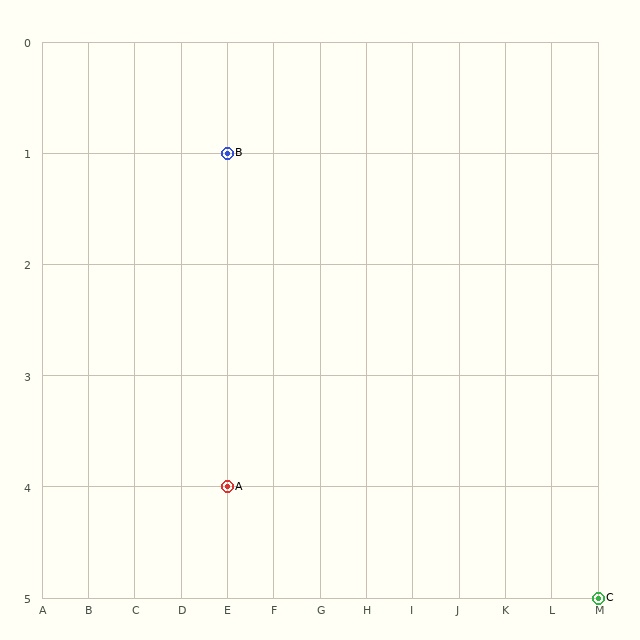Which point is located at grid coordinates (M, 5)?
Point C is at (M, 5).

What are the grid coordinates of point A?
Point A is at grid coordinates (E, 4).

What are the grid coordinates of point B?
Point B is at grid coordinates (E, 1).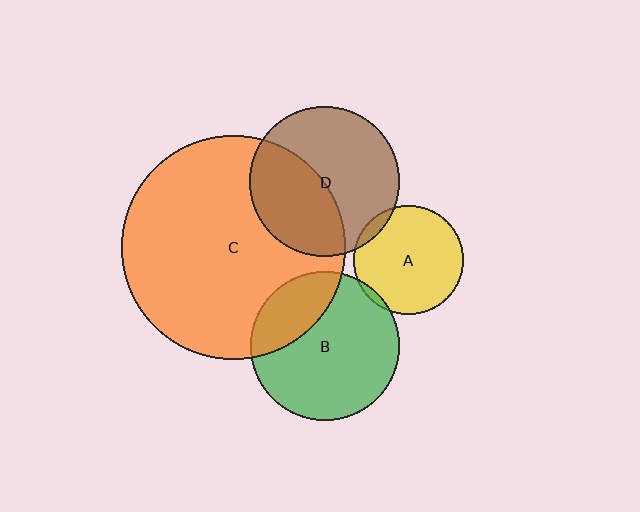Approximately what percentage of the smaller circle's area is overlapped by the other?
Approximately 25%.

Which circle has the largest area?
Circle C (orange).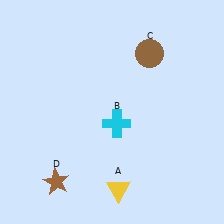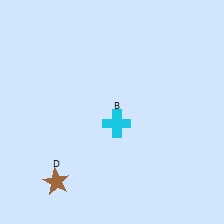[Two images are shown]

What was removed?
The yellow triangle (A), the brown circle (C) were removed in Image 2.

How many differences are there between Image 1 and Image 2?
There are 2 differences between the two images.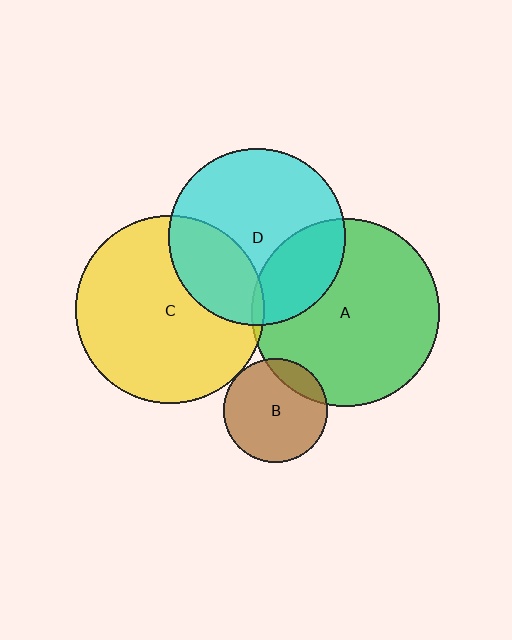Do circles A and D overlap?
Yes.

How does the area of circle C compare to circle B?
Approximately 3.3 times.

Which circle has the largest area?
Circle C (yellow).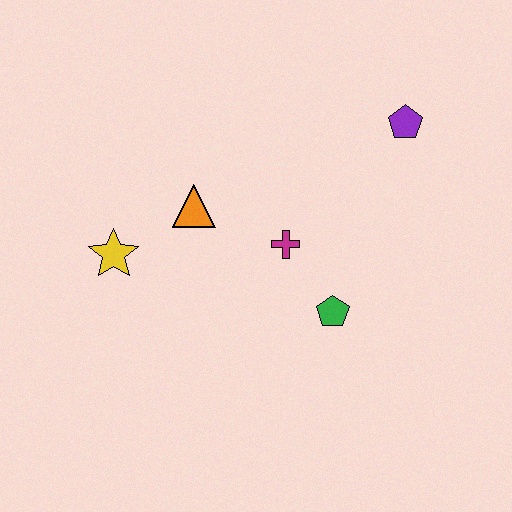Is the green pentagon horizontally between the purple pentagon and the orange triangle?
Yes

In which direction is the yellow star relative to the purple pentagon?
The yellow star is to the left of the purple pentagon.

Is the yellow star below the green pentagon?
No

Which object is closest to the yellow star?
The orange triangle is closest to the yellow star.